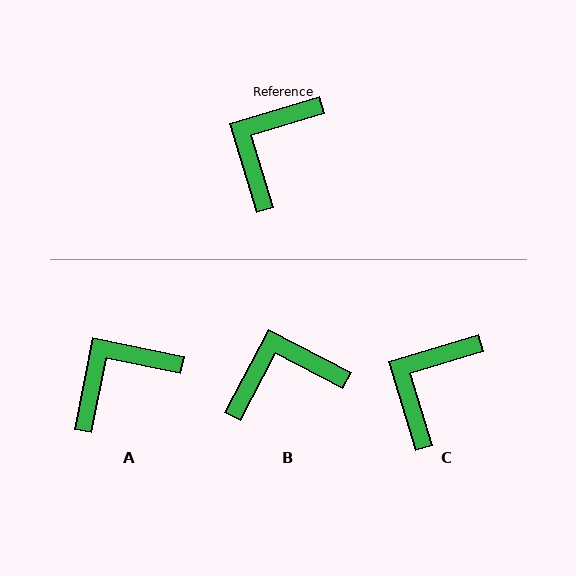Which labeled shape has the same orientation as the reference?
C.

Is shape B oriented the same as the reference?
No, it is off by about 44 degrees.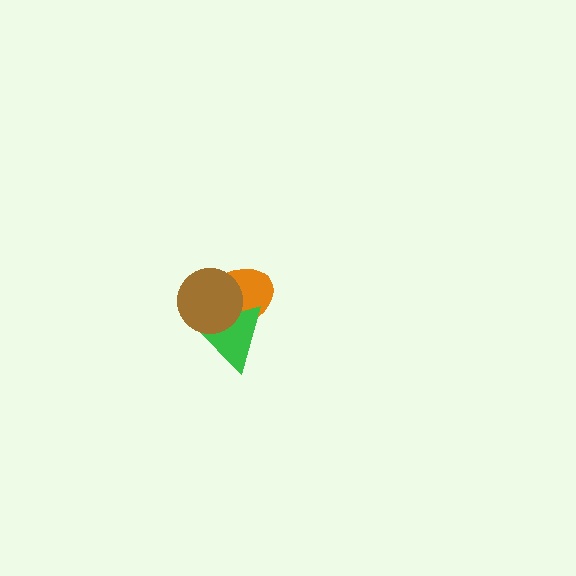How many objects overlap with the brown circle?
2 objects overlap with the brown circle.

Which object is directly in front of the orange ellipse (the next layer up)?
The green triangle is directly in front of the orange ellipse.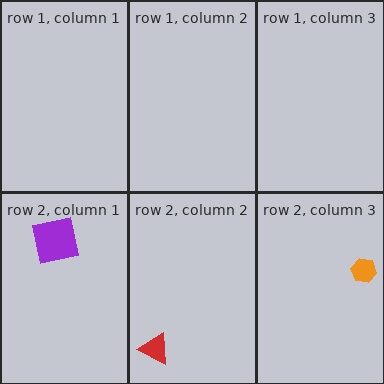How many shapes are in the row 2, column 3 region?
1.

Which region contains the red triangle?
The row 2, column 2 region.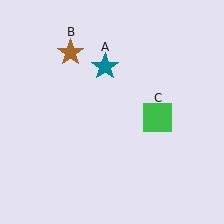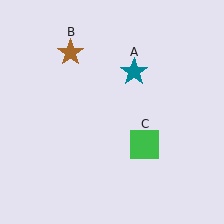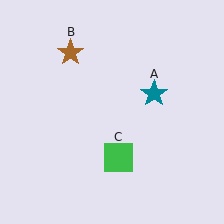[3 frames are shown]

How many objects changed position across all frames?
2 objects changed position: teal star (object A), green square (object C).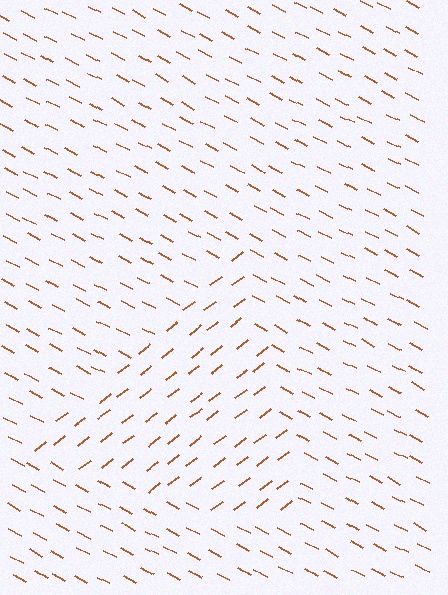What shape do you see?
I see a triangle.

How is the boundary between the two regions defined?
The boundary is defined purely by a change in line orientation (approximately 65 degrees difference). All lines are the same color and thickness.